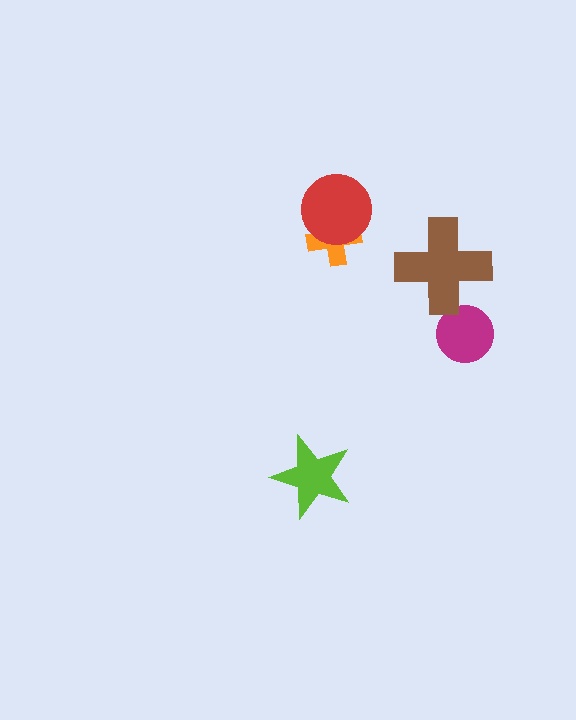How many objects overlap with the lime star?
0 objects overlap with the lime star.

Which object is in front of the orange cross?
The red circle is in front of the orange cross.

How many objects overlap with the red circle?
1 object overlaps with the red circle.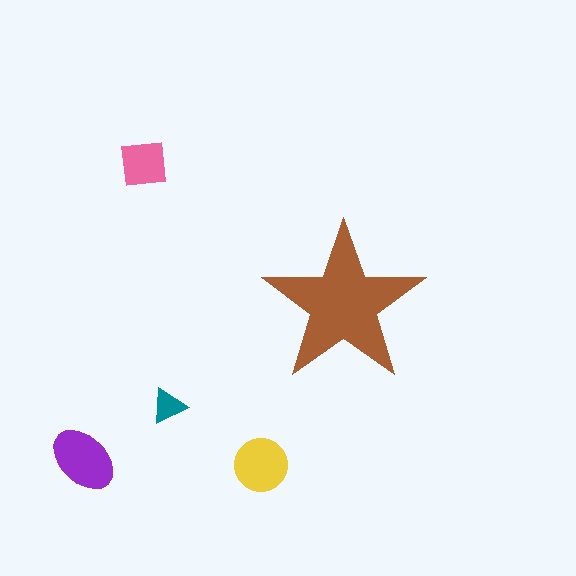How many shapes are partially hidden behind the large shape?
0 shapes are partially hidden.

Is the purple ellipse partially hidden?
No, the purple ellipse is fully visible.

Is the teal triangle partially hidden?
No, the teal triangle is fully visible.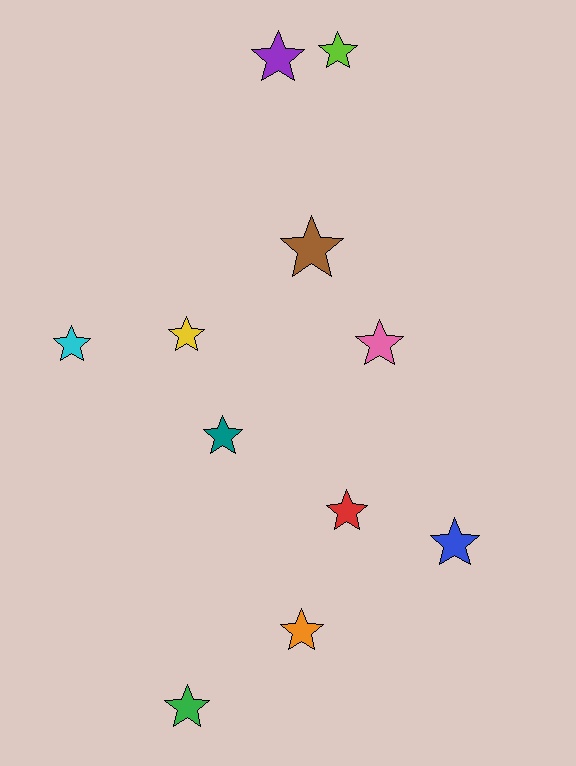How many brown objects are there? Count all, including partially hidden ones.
There is 1 brown object.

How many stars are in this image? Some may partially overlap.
There are 11 stars.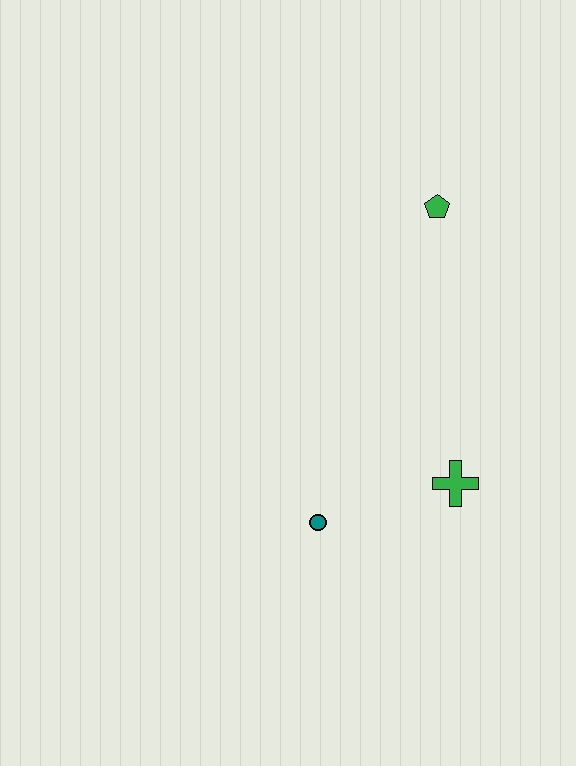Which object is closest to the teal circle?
The green cross is closest to the teal circle.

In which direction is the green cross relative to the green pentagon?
The green cross is below the green pentagon.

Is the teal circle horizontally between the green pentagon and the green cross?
No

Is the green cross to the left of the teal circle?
No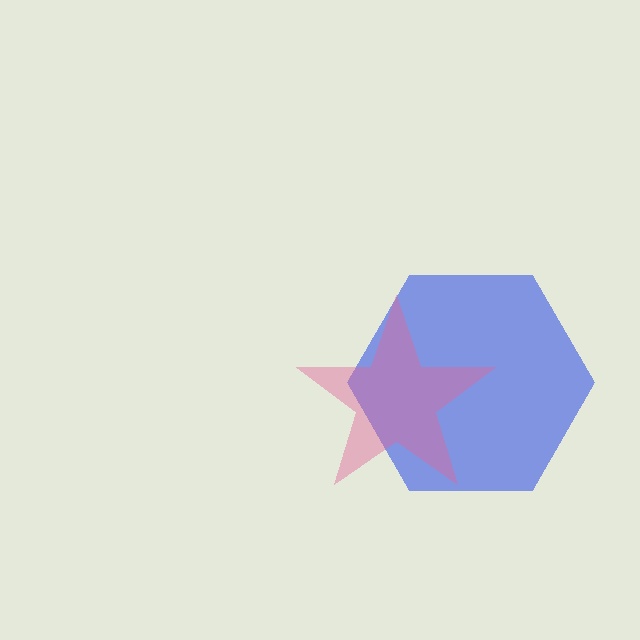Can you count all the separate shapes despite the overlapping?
Yes, there are 2 separate shapes.